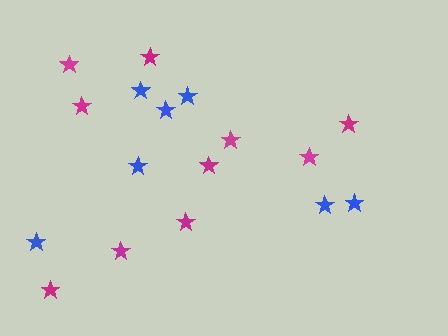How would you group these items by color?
There are 2 groups: one group of blue stars (7) and one group of magenta stars (10).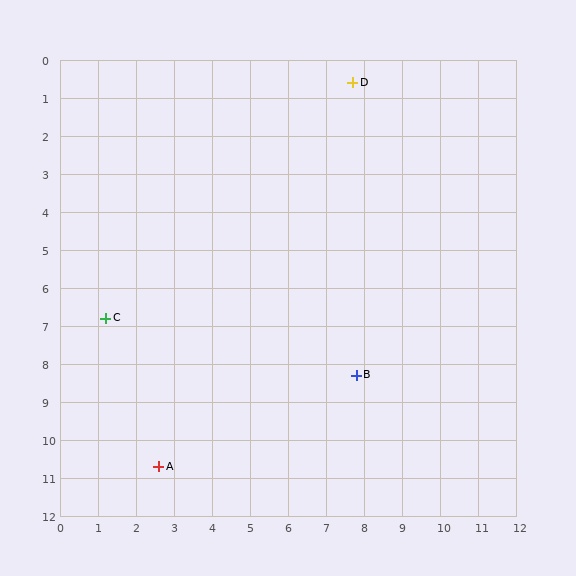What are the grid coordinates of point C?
Point C is at approximately (1.2, 6.8).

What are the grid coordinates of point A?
Point A is at approximately (2.6, 10.7).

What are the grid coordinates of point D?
Point D is at approximately (7.7, 0.6).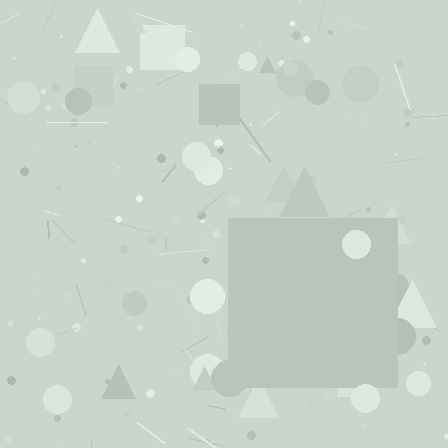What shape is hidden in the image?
A square is hidden in the image.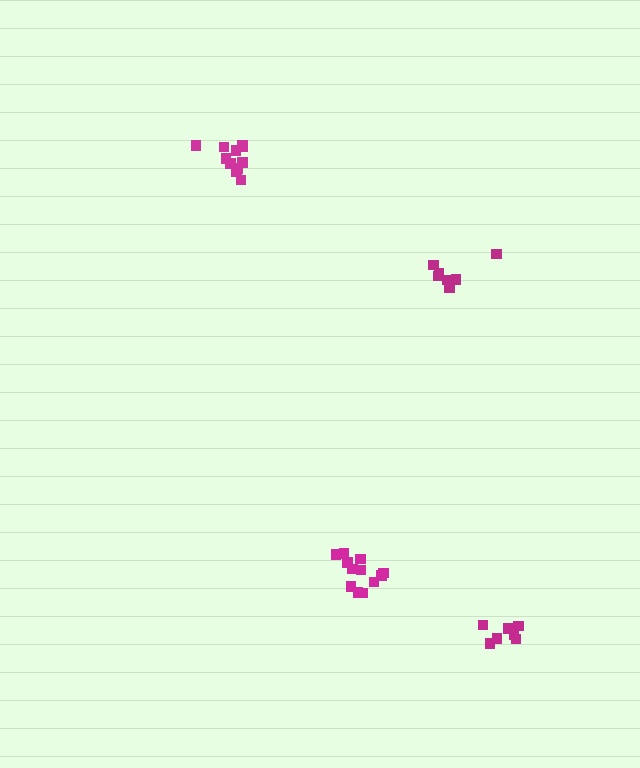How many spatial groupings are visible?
There are 4 spatial groupings.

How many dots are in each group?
Group 1: 12 dots, Group 2: 8 dots, Group 3: 7 dots, Group 4: 12 dots (39 total).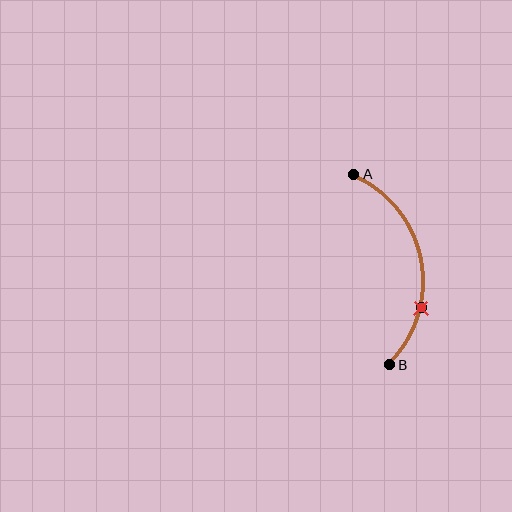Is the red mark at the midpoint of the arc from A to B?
No. The red mark lies on the arc but is closer to endpoint B. The arc midpoint would be at the point on the curve equidistant along the arc from both A and B.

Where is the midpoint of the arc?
The arc midpoint is the point on the curve farthest from the straight line joining A and B. It sits to the right of that line.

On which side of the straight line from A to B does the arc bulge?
The arc bulges to the right of the straight line connecting A and B.